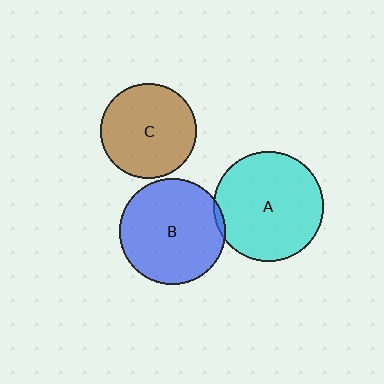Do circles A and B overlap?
Yes.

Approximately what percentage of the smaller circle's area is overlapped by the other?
Approximately 5%.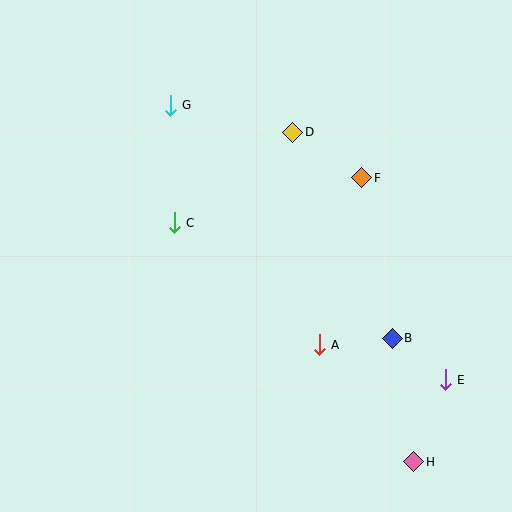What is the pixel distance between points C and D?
The distance between C and D is 149 pixels.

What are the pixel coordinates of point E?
Point E is at (445, 380).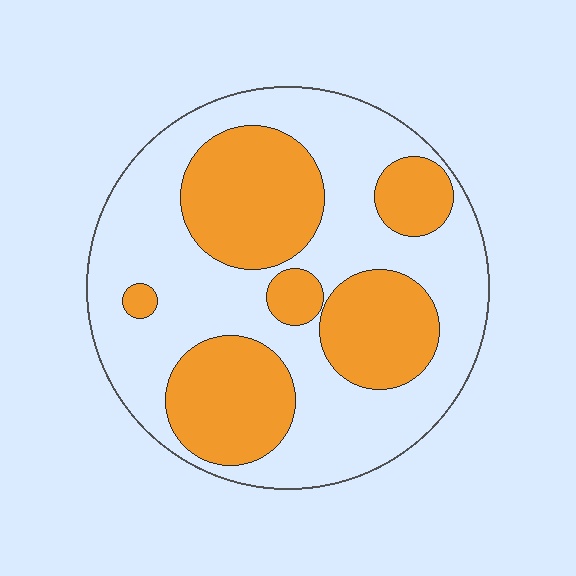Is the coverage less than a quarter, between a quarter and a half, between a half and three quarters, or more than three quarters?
Between a quarter and a half.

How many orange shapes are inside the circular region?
6.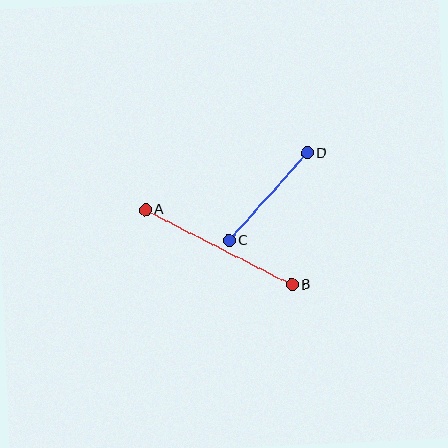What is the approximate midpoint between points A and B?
The midpoint is at approximately (219, 247) pixels.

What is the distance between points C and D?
The distance is approximately 118 pixels.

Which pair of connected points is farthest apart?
Points A and B are farthest apart.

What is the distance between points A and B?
The distance is approximately 165 pixels.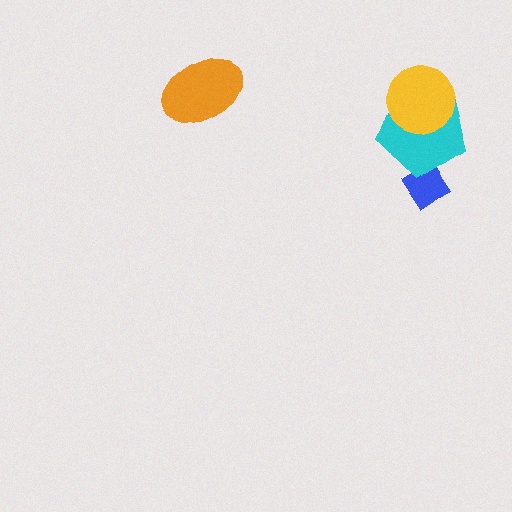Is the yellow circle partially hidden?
No, no other shape covers it.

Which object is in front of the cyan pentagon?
The yellow circle is in front of the cyan pentagon.